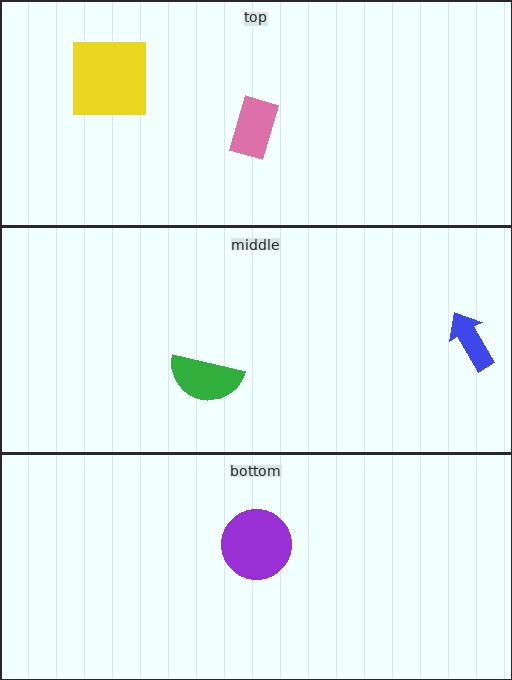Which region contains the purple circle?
The bottom region.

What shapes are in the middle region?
The blue arrow, the green semicircle.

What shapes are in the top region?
The pink rectangle, the yellow square.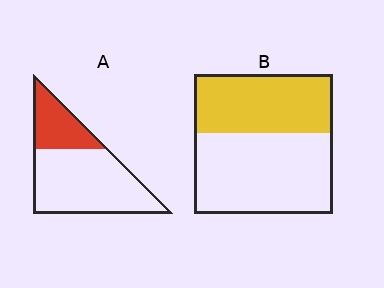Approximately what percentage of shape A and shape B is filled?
A is approximately 30% and B is approximately 40%.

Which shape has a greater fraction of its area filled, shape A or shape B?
Shape B.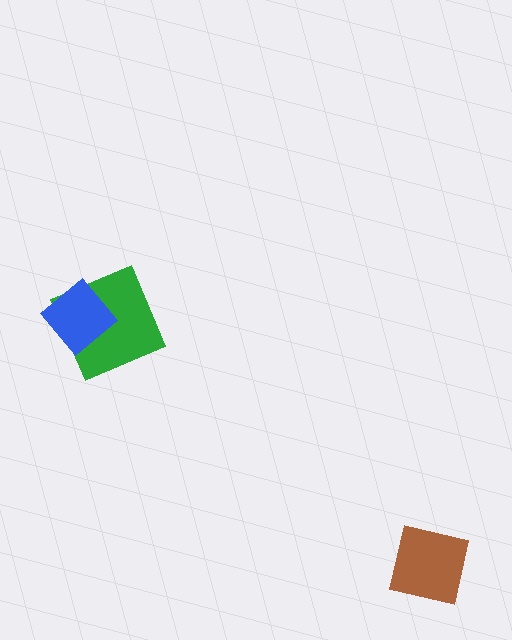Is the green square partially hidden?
Yes, it is partially covered by another shape.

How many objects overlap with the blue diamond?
1 object overlaps with the blue diamond.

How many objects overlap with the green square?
1 object overlaps with the green square.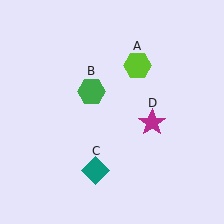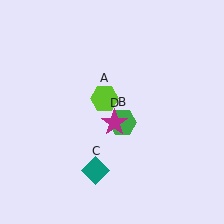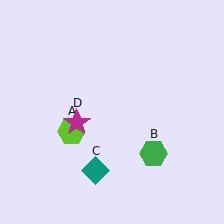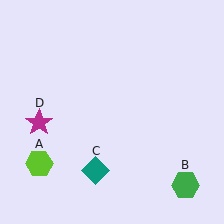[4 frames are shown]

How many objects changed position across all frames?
3 objects changed position: lime hexagon (object A), green hexagon (object B), magenta star (object D).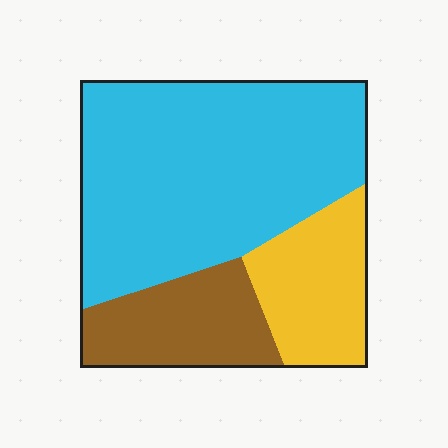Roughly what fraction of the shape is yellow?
Yellow takes up about one fifth (1/5) of the shape.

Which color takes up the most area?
Cyan, at roughly 60%.